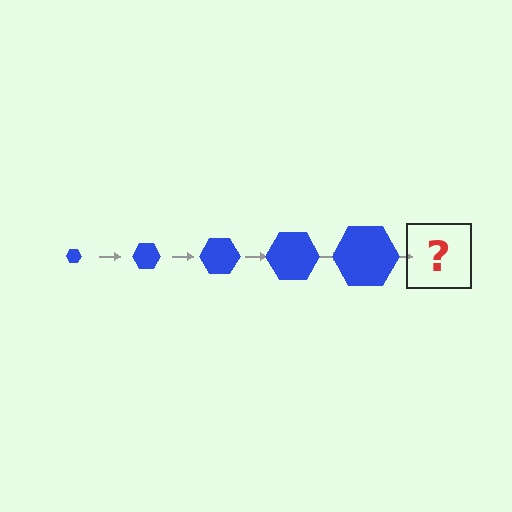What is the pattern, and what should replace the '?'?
The pattern is that the hexagon gets progressively larger each step. The '?' should be a blue hexagon, larger than the previous one.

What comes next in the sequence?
The next element should be a blue hexagon, larger than the previous one.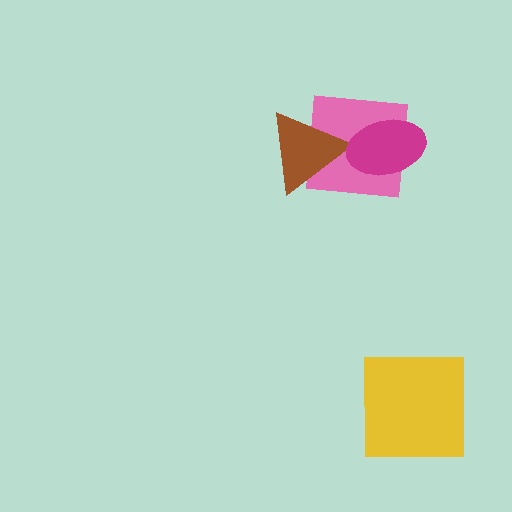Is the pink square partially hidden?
Yes, it is partially covered by another shape.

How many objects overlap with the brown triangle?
1 object overlaps with the brown triangle.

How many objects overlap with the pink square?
2 objects overlap with the pink square.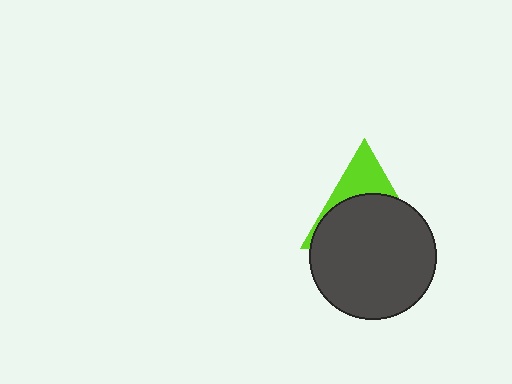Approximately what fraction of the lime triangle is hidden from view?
Roughly 68% of the lime triangle is hidden behind the dark gray circle.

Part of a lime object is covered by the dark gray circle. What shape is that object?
It is a triangle.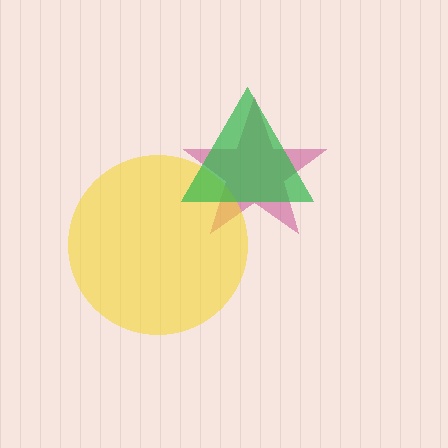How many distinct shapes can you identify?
There are 3 distinct shapes: a magenta star, a yellow circle, a green triangle.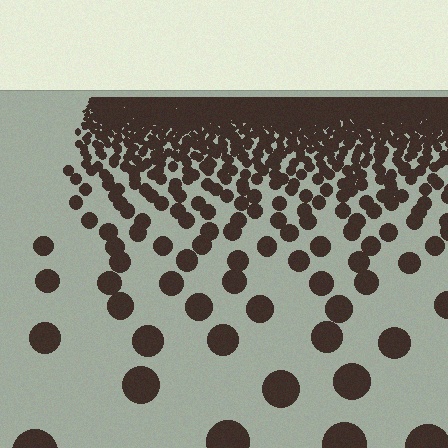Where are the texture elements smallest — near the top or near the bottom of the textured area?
Near the top.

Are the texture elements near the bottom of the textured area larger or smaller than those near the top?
Larger. Near the bottom, elements are closer to the viewer and appear at a bigger on-screen size.